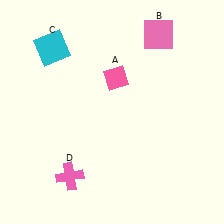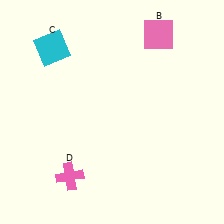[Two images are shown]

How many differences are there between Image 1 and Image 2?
There is 1 difference between the two images.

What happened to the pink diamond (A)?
The pink diamond (A) was removed in Image 2. It was in the top-right area of Image 1.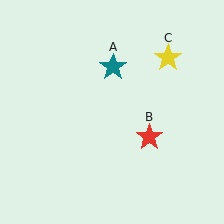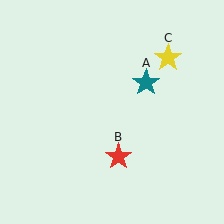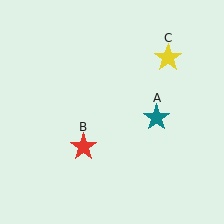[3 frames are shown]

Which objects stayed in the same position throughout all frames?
Yellow star (object C) remained stationary.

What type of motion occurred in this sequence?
The teal star (object A), red star (object B) rotated clockwise around the center of the scene.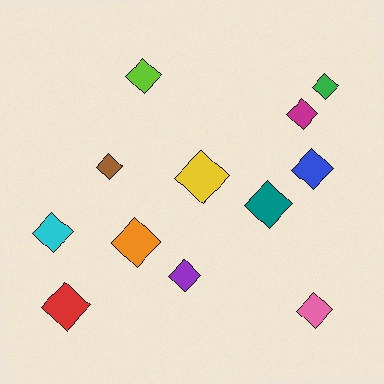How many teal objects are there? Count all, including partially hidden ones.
There is 1 teal object.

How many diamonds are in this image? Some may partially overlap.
There are 12 diamonds.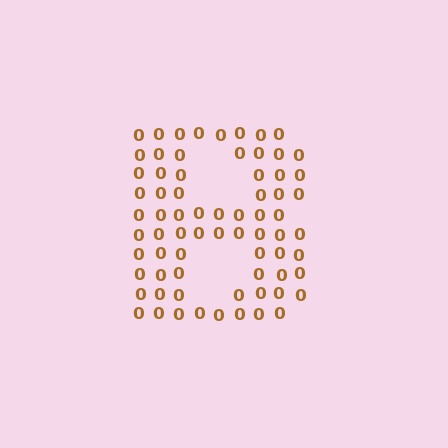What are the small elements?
The small elements are digit 0's.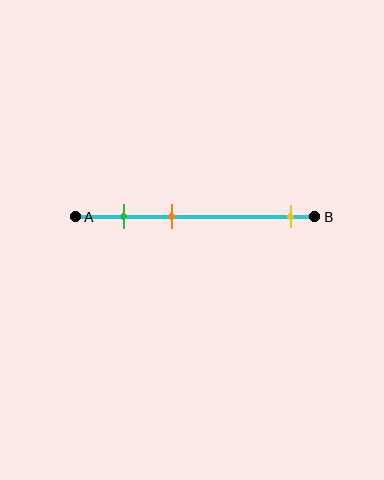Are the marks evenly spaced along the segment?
No, the marks are not evenly spaced.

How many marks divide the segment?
There are 3 marks dividing the segment.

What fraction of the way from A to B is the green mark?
The green mark is approximately 20% (0.2) of the way from A to B.